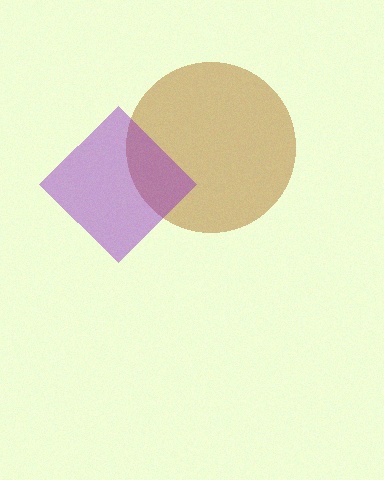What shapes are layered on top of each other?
The layered shapes are: a brown circle, a purple diamond.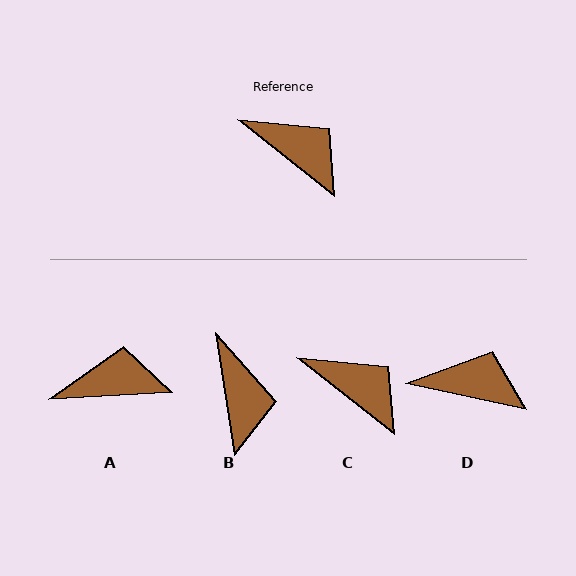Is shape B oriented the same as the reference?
No, it is off by about 43 degrees.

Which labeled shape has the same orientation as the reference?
C.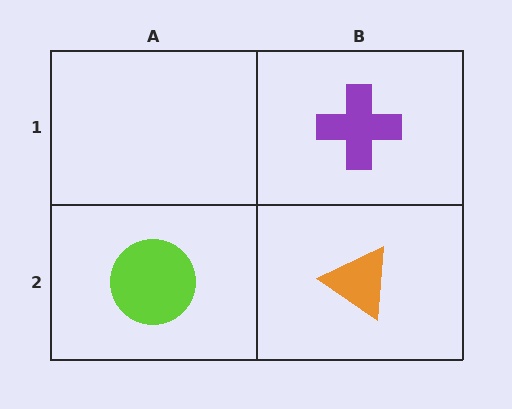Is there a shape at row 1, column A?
No, that cell is empty.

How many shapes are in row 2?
2 shapes.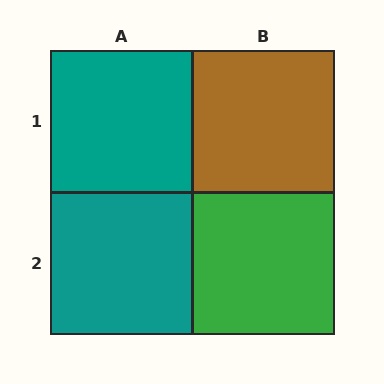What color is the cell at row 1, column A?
Teal.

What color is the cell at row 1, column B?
Brown.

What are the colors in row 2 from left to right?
Teal, green.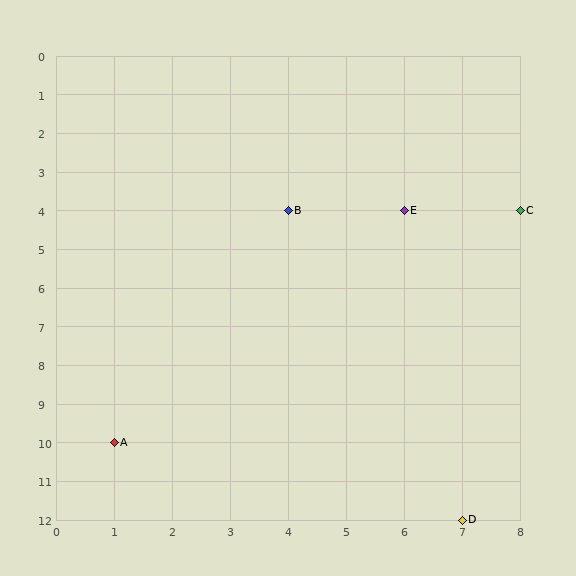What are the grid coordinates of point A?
Point A is at grid coordinates (1, 10).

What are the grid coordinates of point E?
Point E is at grid coordinates (6, 4).